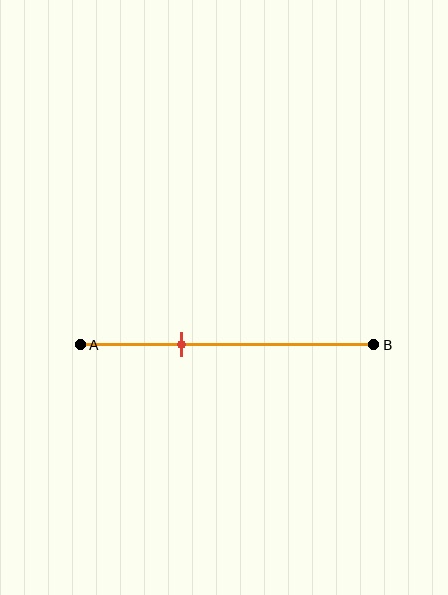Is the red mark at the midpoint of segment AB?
No, the mark is at about 35% from A, not at the 50% midpoint.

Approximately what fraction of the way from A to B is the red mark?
The red mark is approximately 35% of the way from A to B.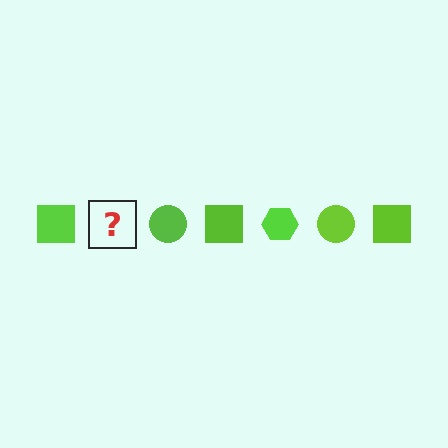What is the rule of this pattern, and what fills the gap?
The rule is that the pattern cycles through square, hexagon, circle shapes in lime. The gap should be filled with a lime hexagon.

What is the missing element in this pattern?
The missing element is a lime hexagon.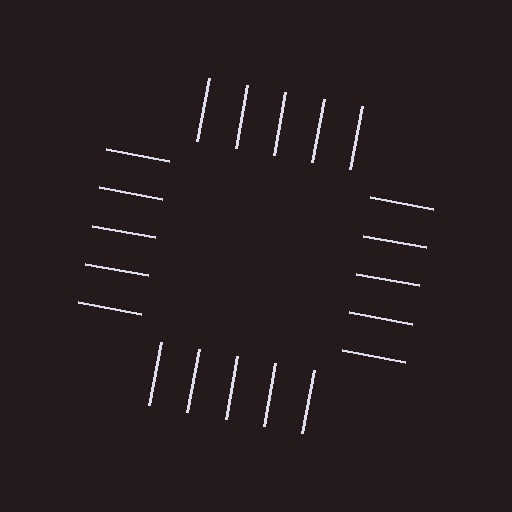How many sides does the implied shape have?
4 sides — the line-ends trace a square.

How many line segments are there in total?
20 — 5 along each of the 4 edges.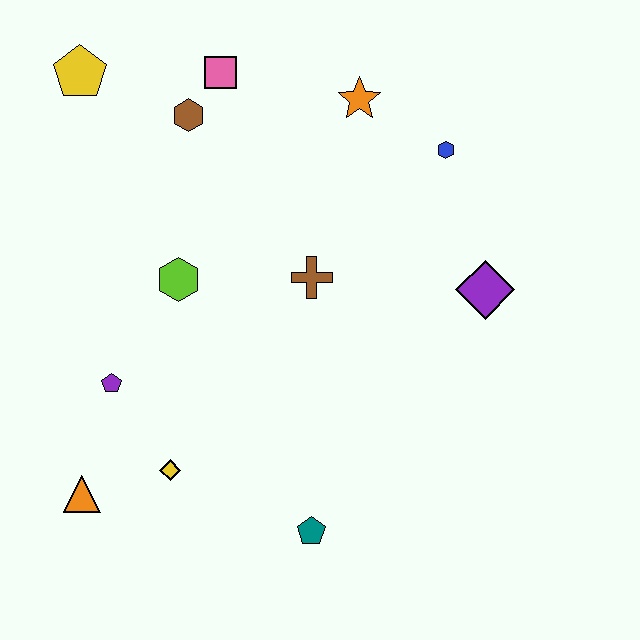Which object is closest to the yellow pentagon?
The brown hexagon is closest to the yellow pentagon.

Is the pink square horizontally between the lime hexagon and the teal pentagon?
Yes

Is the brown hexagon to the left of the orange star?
Yes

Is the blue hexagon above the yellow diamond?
Yes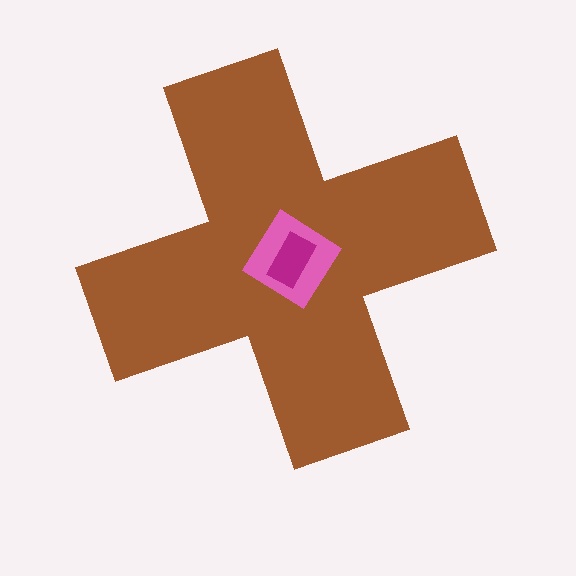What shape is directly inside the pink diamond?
The magenta rectangle.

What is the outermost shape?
The brown cross.